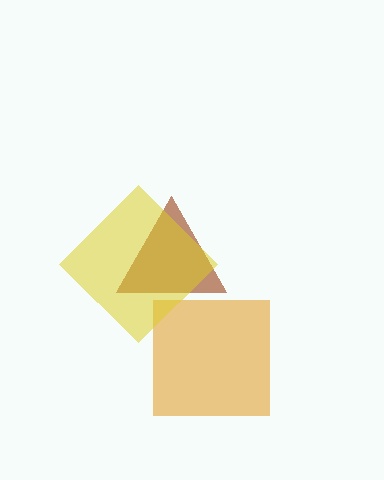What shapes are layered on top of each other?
The layered shapes are: an orange square, a brown triangle, a yellow diamond.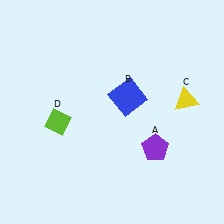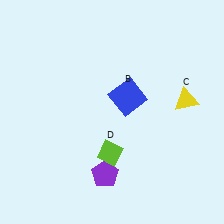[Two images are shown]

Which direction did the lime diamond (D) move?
The lime diamond (D) moved right.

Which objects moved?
The objects that moved are: the purple pentagon (A), the lime diamond (D).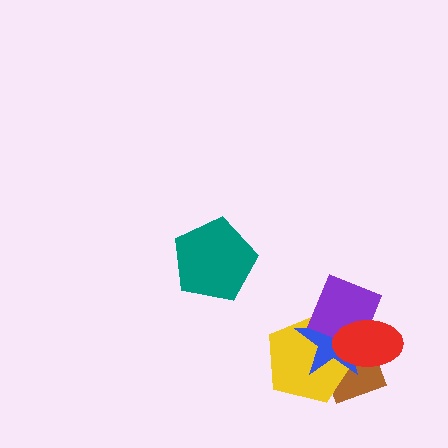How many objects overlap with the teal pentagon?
0 objects overlap with the teal pentagon.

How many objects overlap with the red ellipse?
4 objects overlap with the red ellipse.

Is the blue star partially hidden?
Yes, it is partially covered by another shape.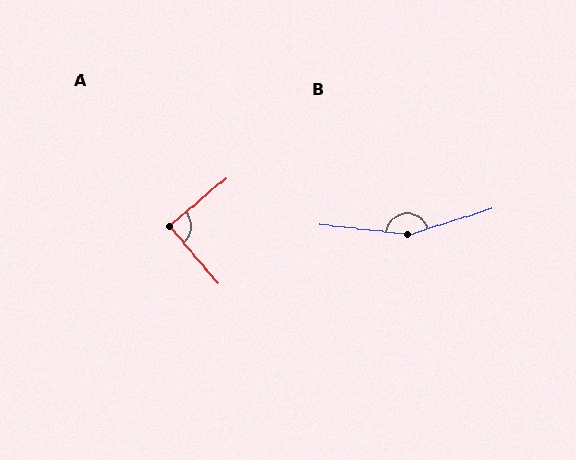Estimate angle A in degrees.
Approximately 91 degrees.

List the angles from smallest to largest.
A (91°), B (157°).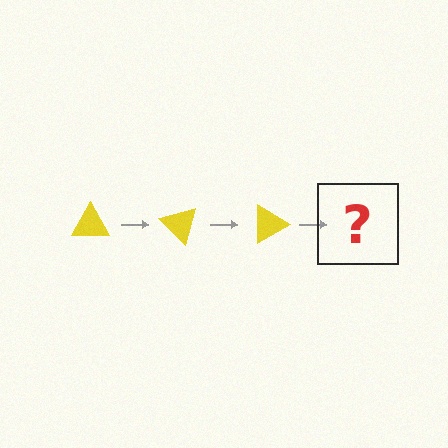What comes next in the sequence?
The next element should be a yellow triangle rotated 135 degrees.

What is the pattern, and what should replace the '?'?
The pattern is that the triangle rotates 45 degrees each step. The '?' should be a yellow triangle rotated 135 degrees.